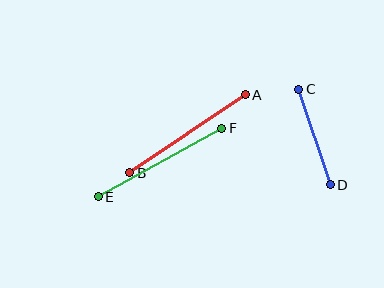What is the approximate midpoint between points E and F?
The midpoint is at approximately (160, 163) pixels.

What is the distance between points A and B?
The distance is approximately 139 pixels.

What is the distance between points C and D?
The distance is approximately 100 pixels.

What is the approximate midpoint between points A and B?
The midpoint is at approximately (187, 134) pixels.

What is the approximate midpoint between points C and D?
The midpoint is at approximately (315, 137) pixels.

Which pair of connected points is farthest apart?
Points E and F are farthest apart.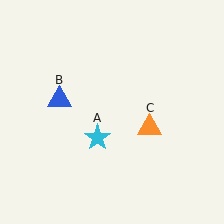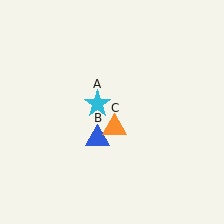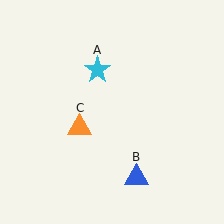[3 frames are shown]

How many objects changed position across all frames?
3 objects changed position: cyan star (object A), blue triangle (object B), orange triangle (object C).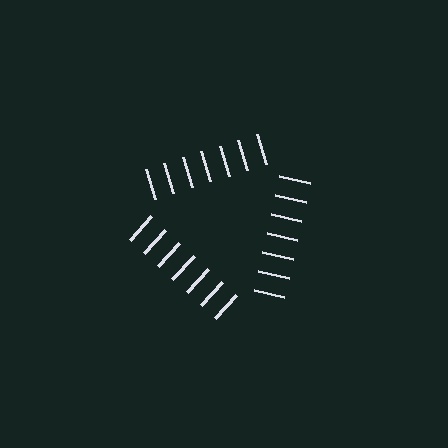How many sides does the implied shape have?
3 sides — the line-ends trace a triangle.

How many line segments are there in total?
21 — 7 along each of the 3 edges.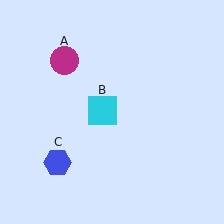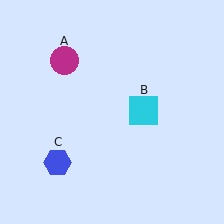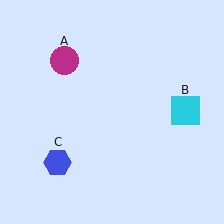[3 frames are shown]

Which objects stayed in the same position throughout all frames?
Magenta circle (object A) and blue hexagon (object C) remained stationary.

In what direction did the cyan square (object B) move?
The cyan square (object B) moved right.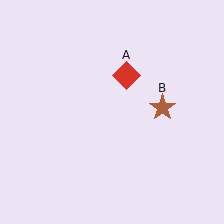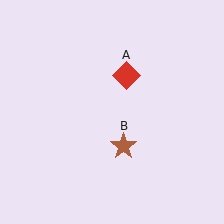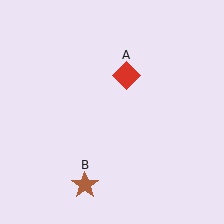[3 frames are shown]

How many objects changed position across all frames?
1 object changed position: brown star (object B).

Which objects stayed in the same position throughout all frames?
Red diamond (object A) remained stationary.